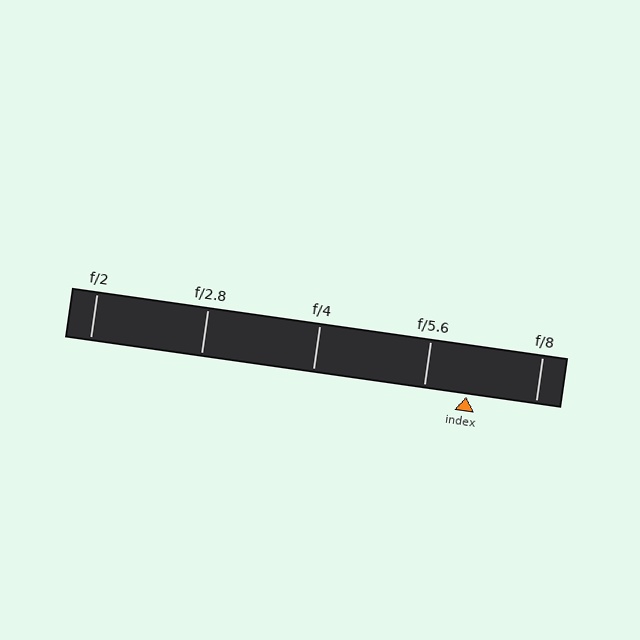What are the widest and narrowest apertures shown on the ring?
The widest aperture shown is f/2 and the narrowest is f/8.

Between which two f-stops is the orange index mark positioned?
The index mark is between f/5.6 and f/8.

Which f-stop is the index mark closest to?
The index mark is closest to f/5.6.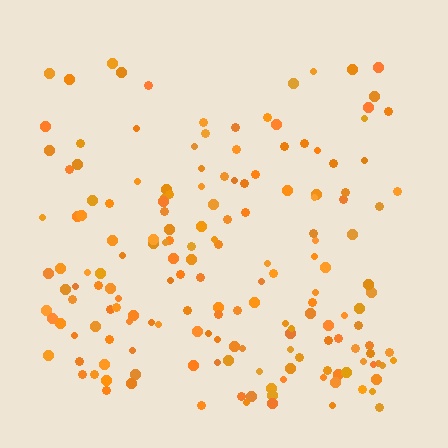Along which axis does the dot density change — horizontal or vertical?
Vertical.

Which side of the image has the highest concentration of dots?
The bottom.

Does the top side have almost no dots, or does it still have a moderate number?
Still a moderate number, just noticeably fewer than the bottom.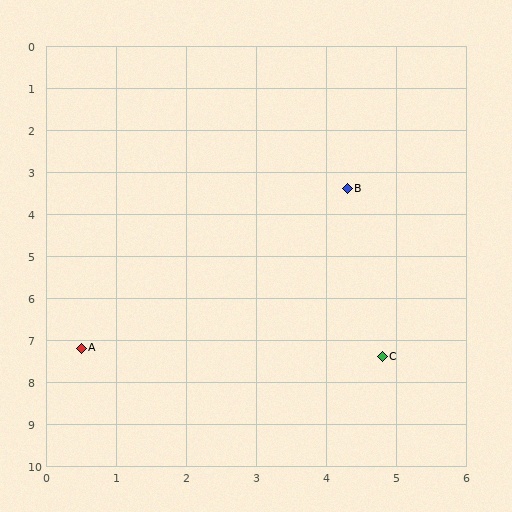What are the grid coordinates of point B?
Point B is at approximately (4.3, 3.4).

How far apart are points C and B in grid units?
Points C and B are about 4.0 grid units apart.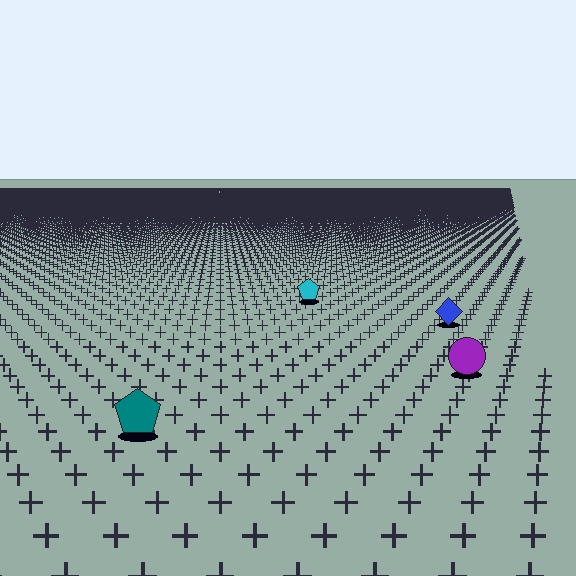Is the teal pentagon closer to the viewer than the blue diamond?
Yes. The teal pentagon is closer — you can tell from the texture gradient: the ground texture is coarser near it.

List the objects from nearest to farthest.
From nearest to farthest: the teal pentagon, the purple circle, the blue diamond, the cyan pentagon.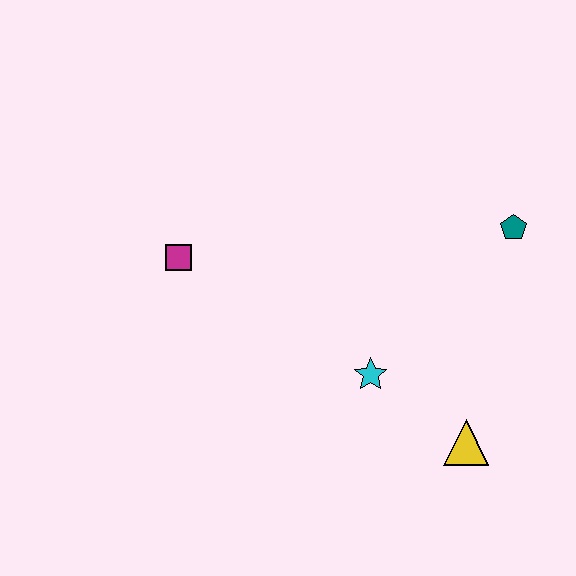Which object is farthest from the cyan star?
The magenta square is farthest from the cyan star.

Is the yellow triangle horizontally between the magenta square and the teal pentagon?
Yes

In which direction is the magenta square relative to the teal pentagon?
The magenta square is to the left of the teal pentagon.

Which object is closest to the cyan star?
The yellow triangle is closest to the cyan star.